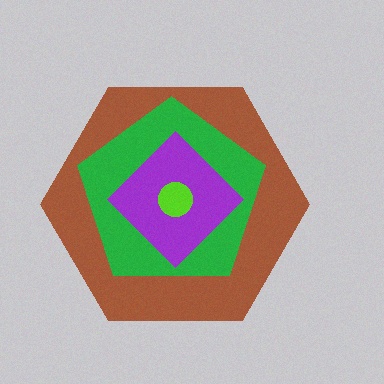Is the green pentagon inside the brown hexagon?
Yes.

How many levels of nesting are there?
4.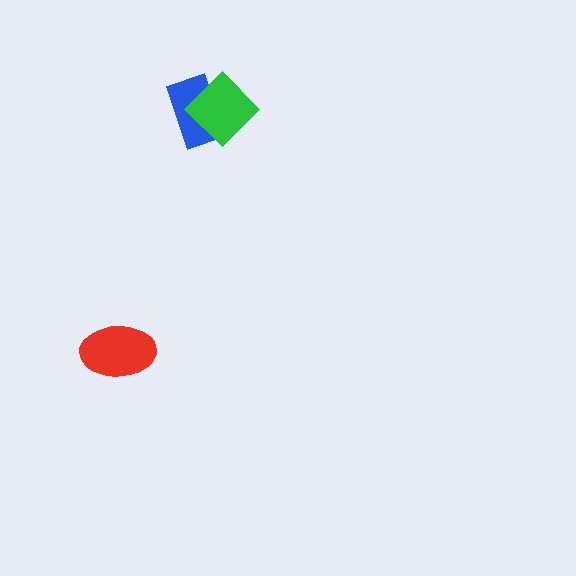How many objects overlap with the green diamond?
1 object overlaps with the green diamond.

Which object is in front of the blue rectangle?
The green diamond is in front of the blue rectangle.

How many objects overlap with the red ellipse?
0 objects overlap with the red ellipse.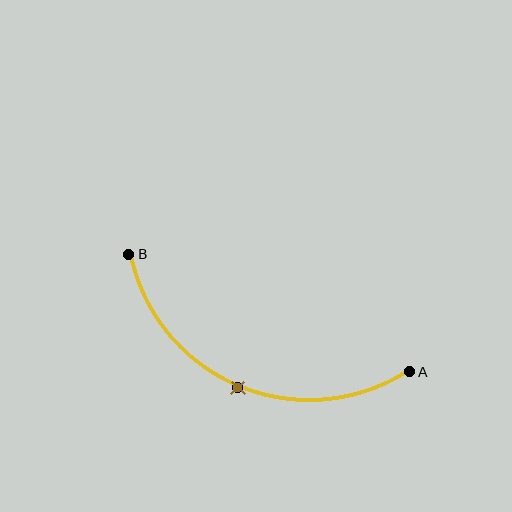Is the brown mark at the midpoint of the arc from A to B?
Yes. The brown mark lies on the arc at equal arc-length from both A and B — it is the arc midpoint.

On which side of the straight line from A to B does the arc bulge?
The arc bulges below the straight line connecting A and B.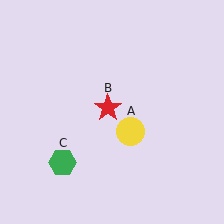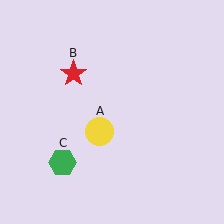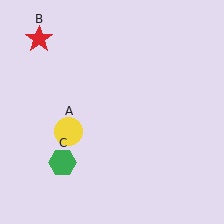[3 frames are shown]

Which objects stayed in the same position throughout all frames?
Green hexagon (object C) remained stationary.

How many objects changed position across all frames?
2 objects changed position: yellow circle (object A), red star (object B).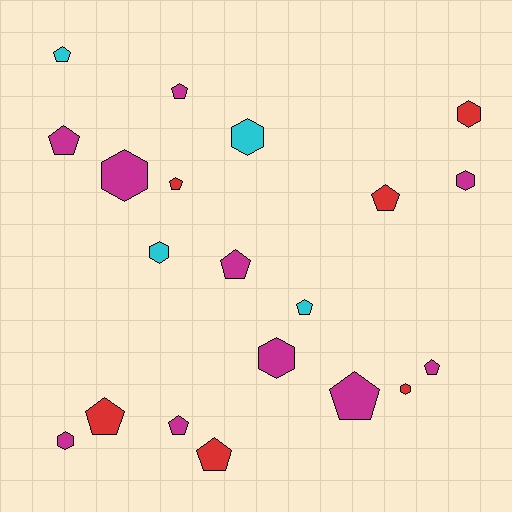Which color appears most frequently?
Magenta, with 10 objects.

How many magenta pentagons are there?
There are 6 magenta pentagons.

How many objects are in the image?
There are 20 objects.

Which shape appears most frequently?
Pentagon, with 12 objects.